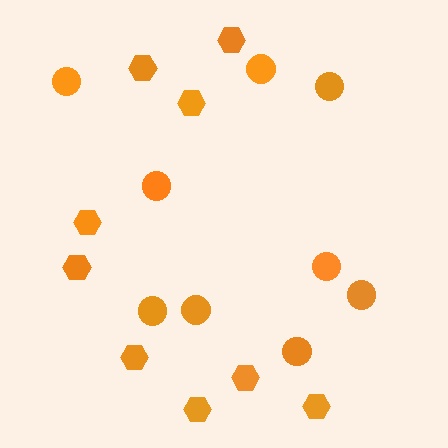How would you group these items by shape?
There are 2 groups: one group of hexagons (9) and one group of circles (9).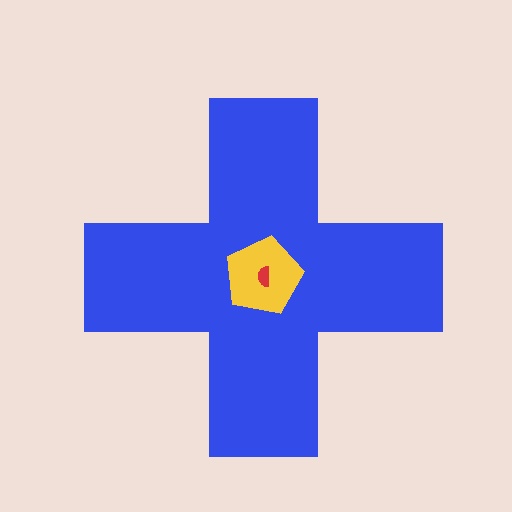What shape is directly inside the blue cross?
The yellow pentagon.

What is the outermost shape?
The blue cross.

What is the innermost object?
The red semicircle.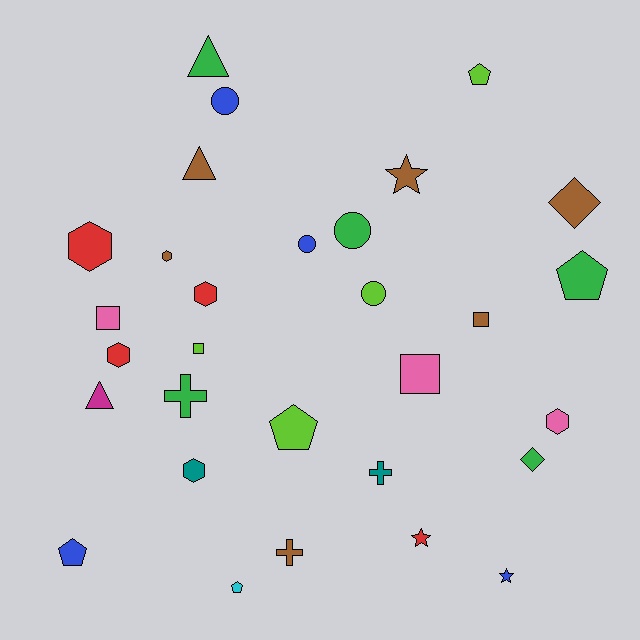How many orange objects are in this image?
There are no orange objects.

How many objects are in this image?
There are 30 objects.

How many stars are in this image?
There are 3 stars.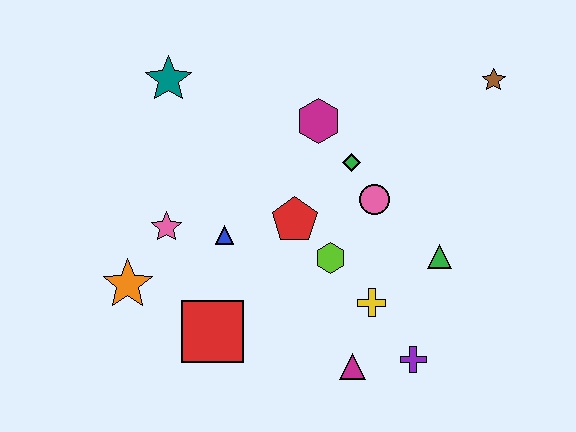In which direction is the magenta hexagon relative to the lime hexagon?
The magenta hexagon is above the lime hexagon.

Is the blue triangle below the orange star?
No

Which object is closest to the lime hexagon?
The red pentagon is closest to the lime hexagon.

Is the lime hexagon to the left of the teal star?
No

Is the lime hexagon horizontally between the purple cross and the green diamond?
No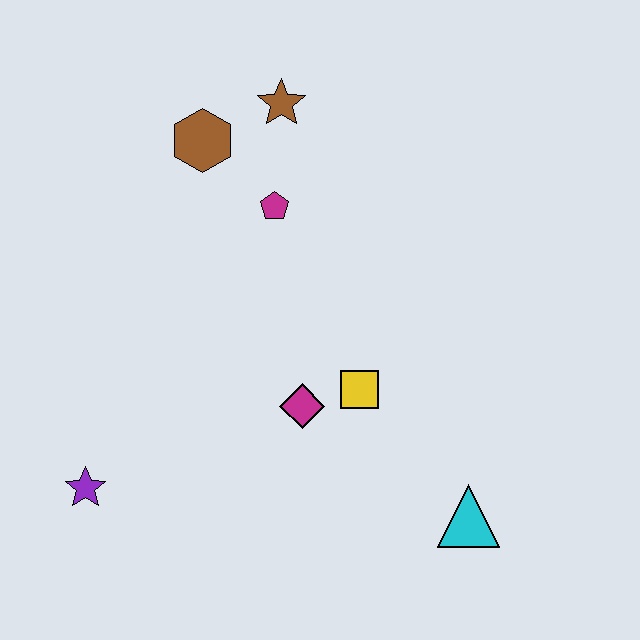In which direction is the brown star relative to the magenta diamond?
The brown star is above the magenta diamond.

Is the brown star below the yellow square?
No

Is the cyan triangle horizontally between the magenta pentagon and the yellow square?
No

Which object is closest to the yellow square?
The magenta diamond is closest to the yellow square.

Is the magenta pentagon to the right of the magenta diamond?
No